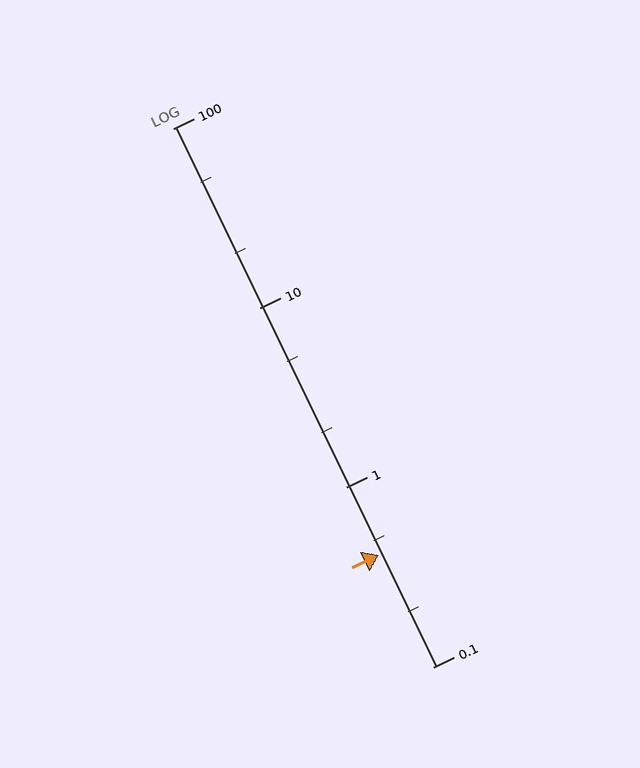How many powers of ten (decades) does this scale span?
The scale spans 3 decades, from 0.1 to 100.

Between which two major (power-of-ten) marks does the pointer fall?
The pointer is between 0.1 and 1.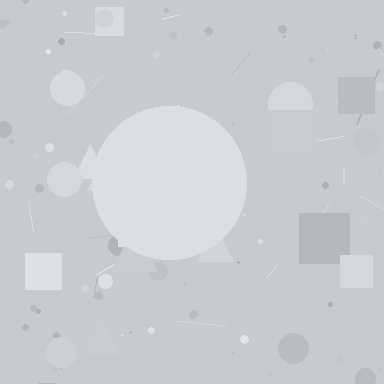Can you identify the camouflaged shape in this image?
The camouflaged shape is a circle.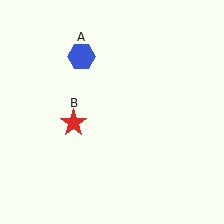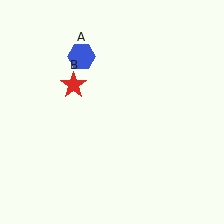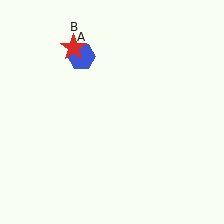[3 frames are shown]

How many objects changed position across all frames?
1 object changed position: red star (object B).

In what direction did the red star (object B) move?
The red star (object B) moved up.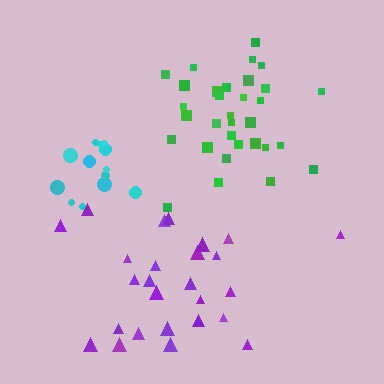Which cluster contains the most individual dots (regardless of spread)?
Green (32).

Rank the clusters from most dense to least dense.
cyan, green, purple.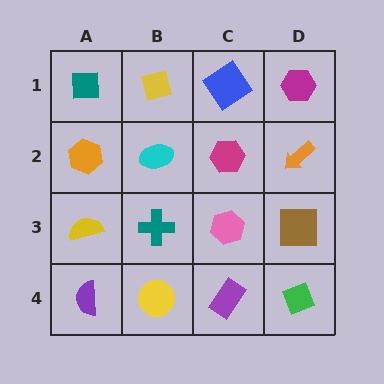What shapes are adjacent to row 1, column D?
An orange arrow (row 2, column D), a blue diamond (row 1, column C).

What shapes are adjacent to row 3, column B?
A cyan ellipse (row 2, column B), a yellow circle (row 4, column B), a yellow semicircle (row 3, column A), a pink hexagon (row 3, column C).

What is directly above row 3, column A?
An orange hexagon.